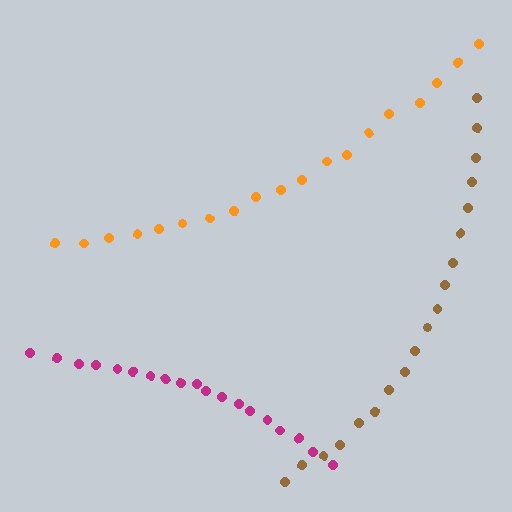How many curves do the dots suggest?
There are 3 distinct paths.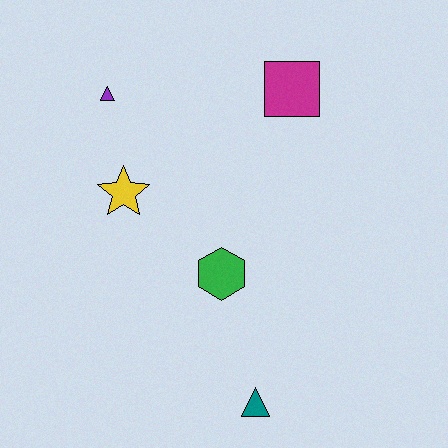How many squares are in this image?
There is 1 square.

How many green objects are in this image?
There is 1 green object.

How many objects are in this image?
There are 5 objects.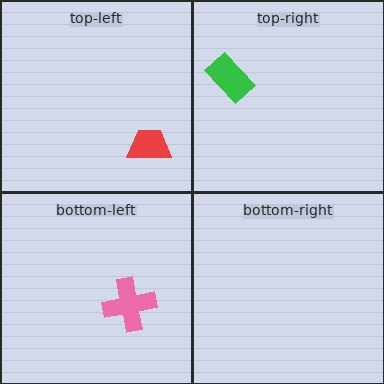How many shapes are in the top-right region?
1.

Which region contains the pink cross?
The bottom-left region.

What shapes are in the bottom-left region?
The pink cross.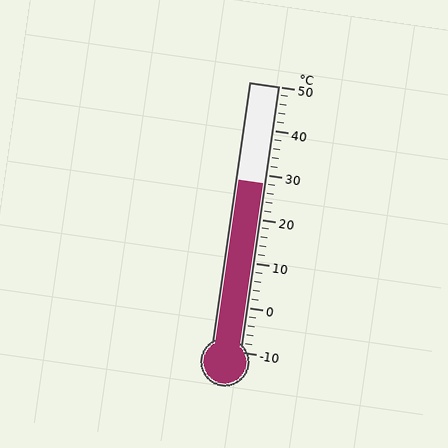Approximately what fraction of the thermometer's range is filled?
The thermometer is filled to approximately 65% of its range.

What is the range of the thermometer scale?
The thermometer scale ranges from -10°C to 50°C.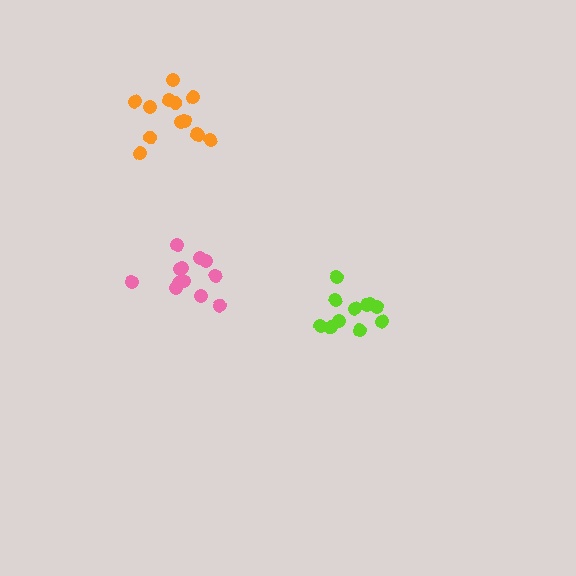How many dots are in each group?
Group 1: 11 dots, Group 2: 13 dots, Group 3: 12 dots (36 total).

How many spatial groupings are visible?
There are 3 spatial groupings.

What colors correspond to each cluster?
The clusters are colored: lime, orange, pink.